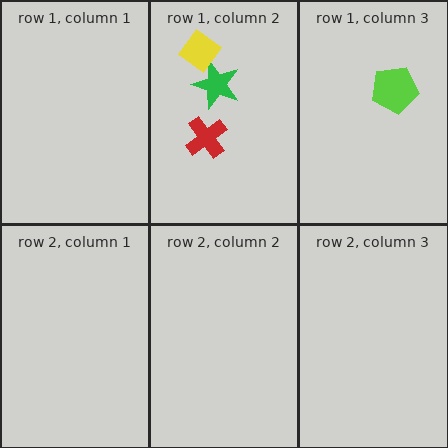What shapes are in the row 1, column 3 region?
The lime pentagon.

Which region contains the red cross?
The row 1, column 2 region.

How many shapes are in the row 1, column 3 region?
1.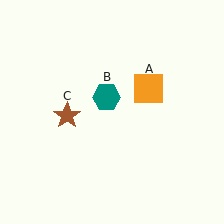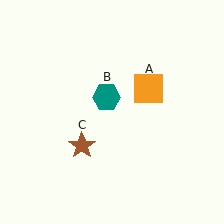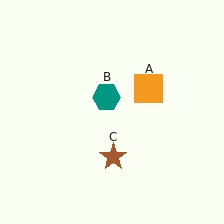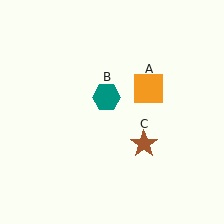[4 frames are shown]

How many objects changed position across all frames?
1 object changed position: brown star (object C).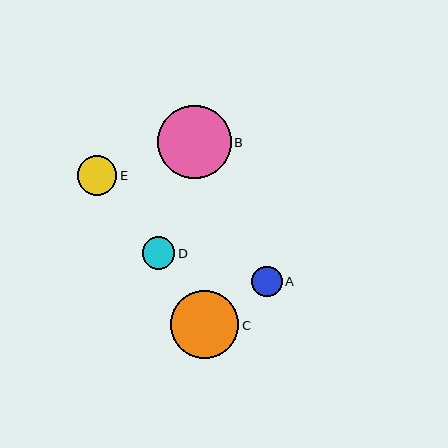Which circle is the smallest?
Circle A is the smallest with a size of approximately 30 pixels.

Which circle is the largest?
Circle B is the largest with a size of approximately 73 pixels.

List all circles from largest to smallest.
From largest to smallest: B, C, E, D, A.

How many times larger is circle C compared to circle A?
Circle C is approximately 2.2 times the size of circle A.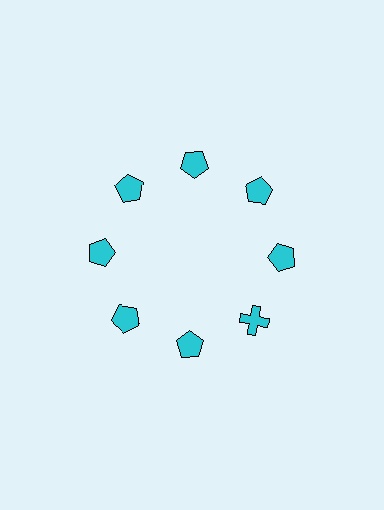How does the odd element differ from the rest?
It has a different shape: cross instead of pentagon.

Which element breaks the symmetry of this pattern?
The cyan cross at roughly the 4 o'clock position breaks the symmetry. All other shapes are cyan pentagons.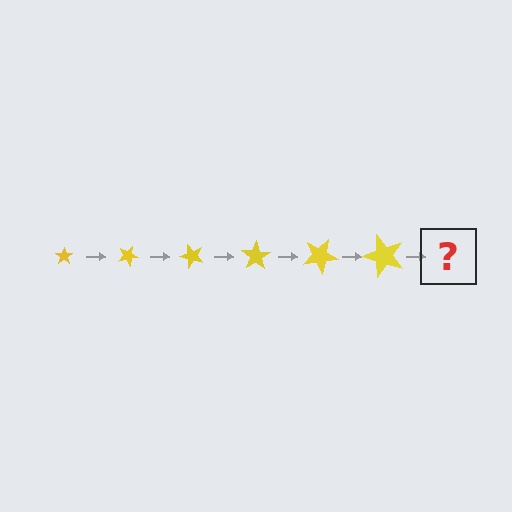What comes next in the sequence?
The next element should be a star, larger than the previous one and rotated 150 degrees from the start.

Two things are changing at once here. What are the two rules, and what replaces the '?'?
The two rules are that the star grows larger each step and it rotates 25 degrees each step. The '?' should be a star, larger than the previous one and rotated 150 degrees from the start.